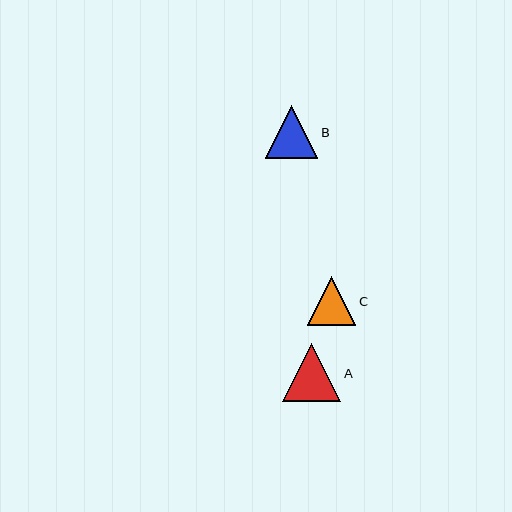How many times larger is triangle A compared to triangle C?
Triangle A is approximately 1.2 times the size of triangle C.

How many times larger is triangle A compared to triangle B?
Triangle A is approximately 1.1 times the size of triangle B.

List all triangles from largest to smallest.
From largest to smallest: A, B, C.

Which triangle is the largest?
Triangle A is the largest with a size of approximately 58 pixels.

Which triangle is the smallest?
Triangle C is the smallest with a size of approximately 49 pixels.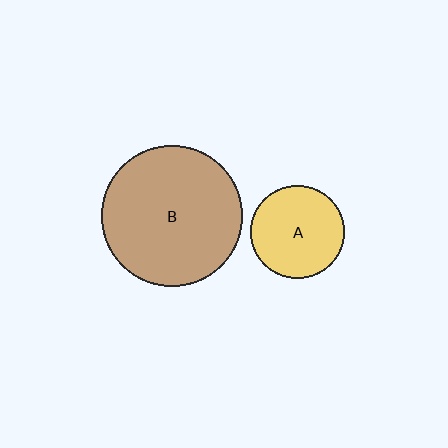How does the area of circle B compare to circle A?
Approximately 2.3 times.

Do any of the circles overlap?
No, none of the circles overlap.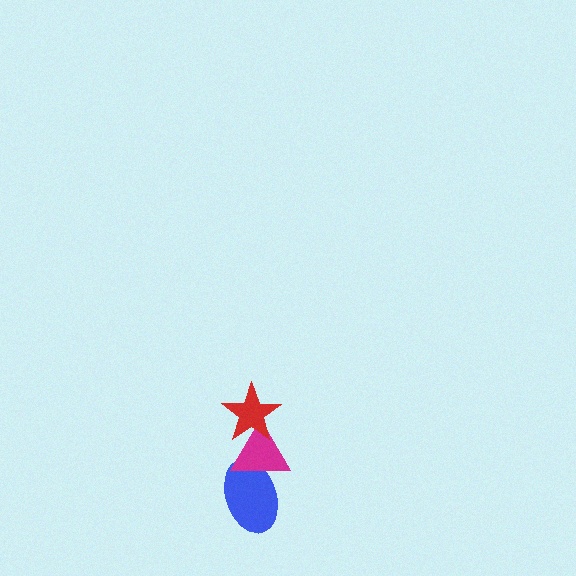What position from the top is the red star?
The red star is 1st from the top.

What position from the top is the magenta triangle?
The magenta triangle is 2nd from the top.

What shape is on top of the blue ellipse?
The magenta triangle is on top of the blue ellipse.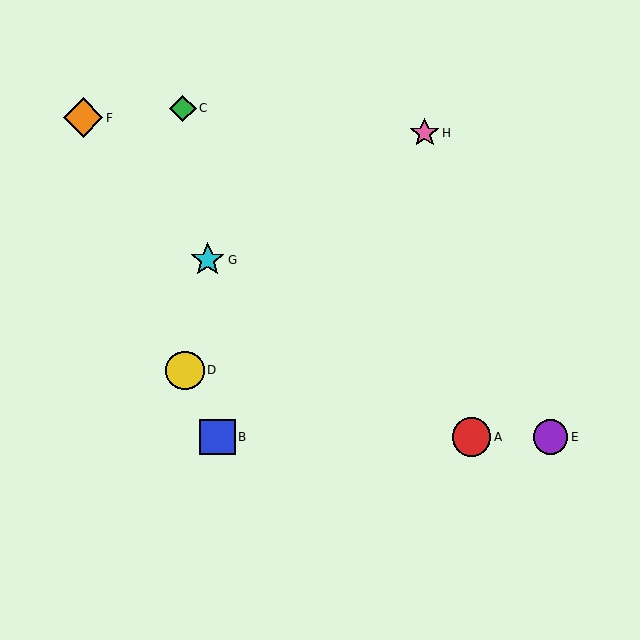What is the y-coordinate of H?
Object H is at y≈133.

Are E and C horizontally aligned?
No, E is at y≈437 and C is at y≈108.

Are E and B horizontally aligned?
Yes, both are at y≈437.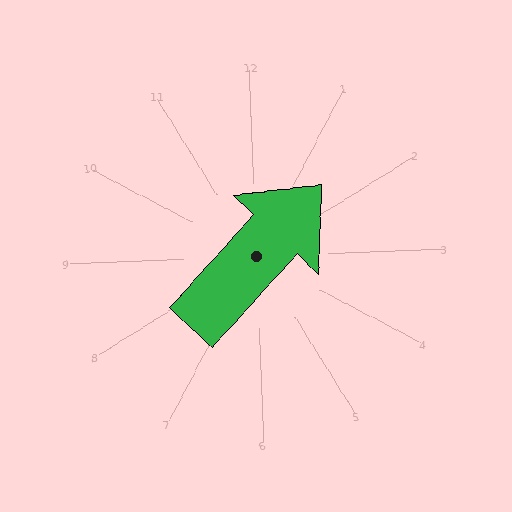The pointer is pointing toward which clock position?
Roughly 1 o'clock.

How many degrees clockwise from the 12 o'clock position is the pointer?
Approximately 45 degrees.